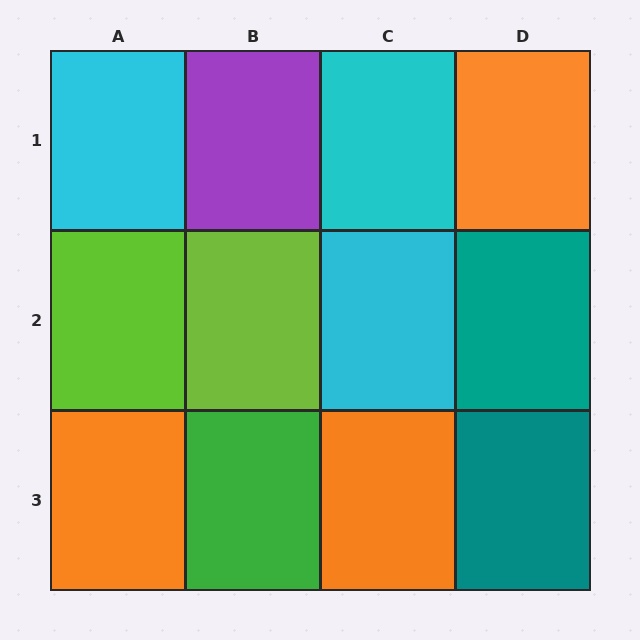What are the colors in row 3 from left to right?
Orange, green, orange, teal.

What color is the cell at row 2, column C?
Cyan.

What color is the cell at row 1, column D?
Orange.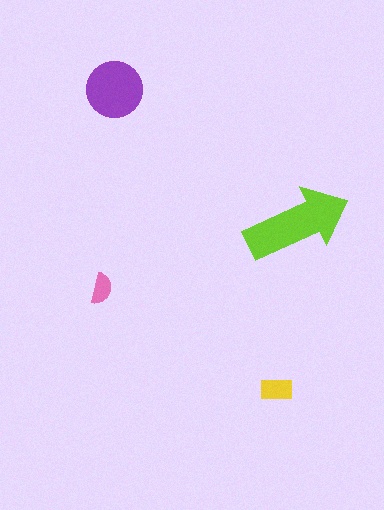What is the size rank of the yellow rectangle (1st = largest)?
3rd.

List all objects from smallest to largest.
The pink semicircle, the yellow rectangle, the purple circle, the lime arrow.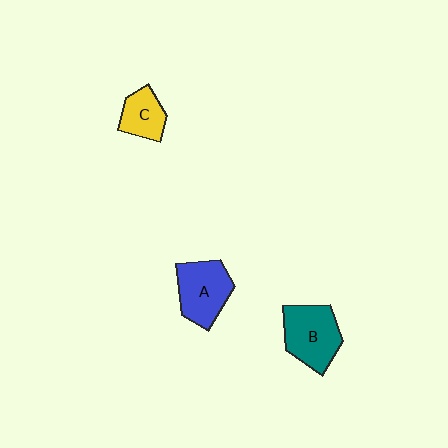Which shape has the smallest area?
Shape C (yellow).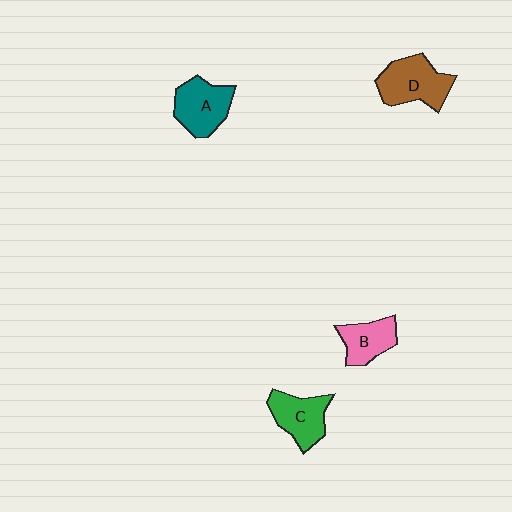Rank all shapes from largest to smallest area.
From largest to smallest: D (brown), A (teal), C (green), B (pink).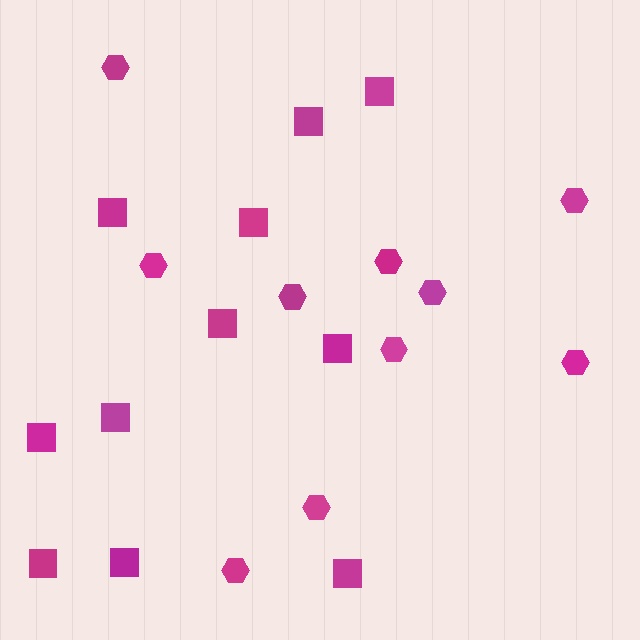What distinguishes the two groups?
There are 2 groups: one group of squares (11) and one group of hexagons (10).